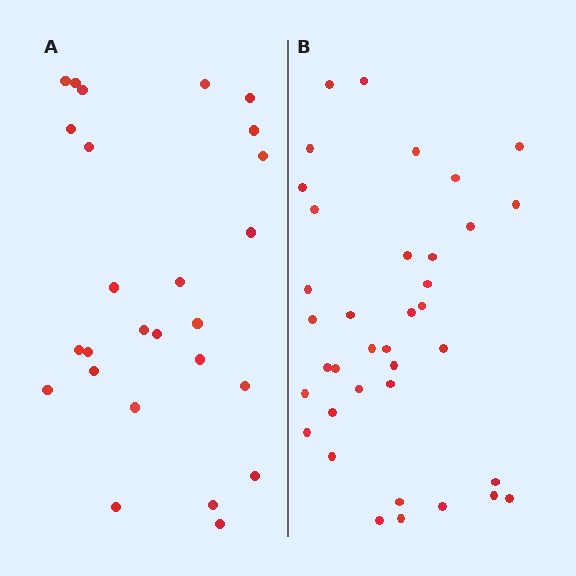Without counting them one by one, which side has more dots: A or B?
Region B (the right region) has more dots.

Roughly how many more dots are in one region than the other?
Region B has roughly 12 or so more dots than region A.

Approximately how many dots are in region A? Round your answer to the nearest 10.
About 30 dots. (The exact count is 26, which rounds to 30.)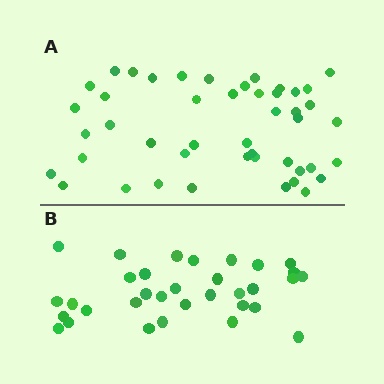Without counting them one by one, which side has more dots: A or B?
Region A (the top region) has more dots.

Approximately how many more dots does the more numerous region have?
Region A has approximately 15 more dots than region B.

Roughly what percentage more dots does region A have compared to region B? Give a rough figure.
About 40% more.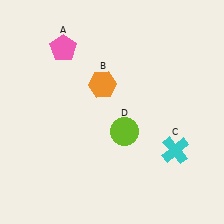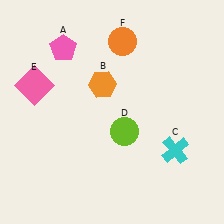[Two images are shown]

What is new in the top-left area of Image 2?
A pink square (E) was added in the top-left area of Image 2.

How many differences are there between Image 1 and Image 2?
There are 2 differences between the two images.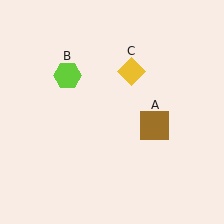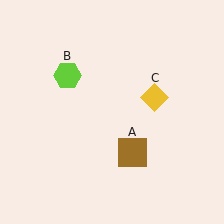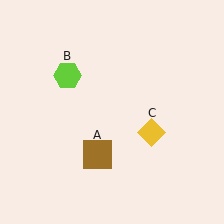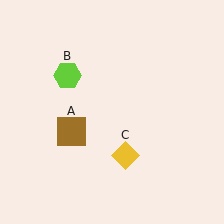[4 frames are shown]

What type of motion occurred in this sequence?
The brown square (object A), yellow diamond (object C) rotated clockwise around the center of the scene.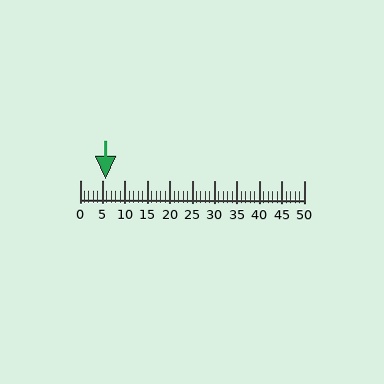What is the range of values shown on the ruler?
The ruler shows values from 0 to 50.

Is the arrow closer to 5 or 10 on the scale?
The arrow is closer to 5.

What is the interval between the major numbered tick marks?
The major tick marks are spaced 5 units apart.